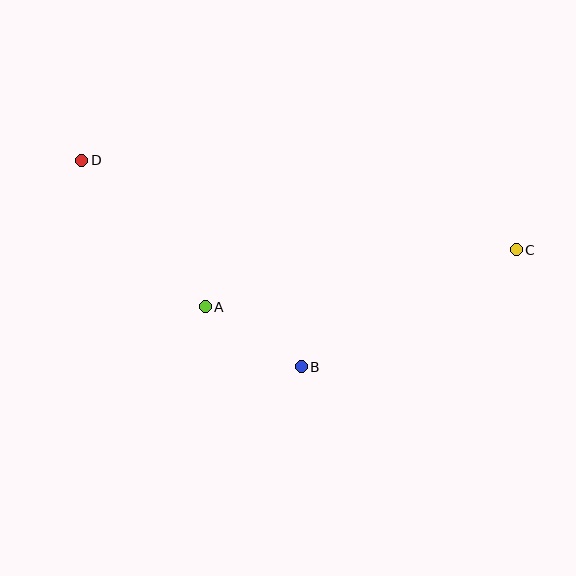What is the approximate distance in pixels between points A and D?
The distance between A and D is approximately 191 pixels.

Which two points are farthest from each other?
Points C and D are farthest from each other.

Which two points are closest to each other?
Points A and B are closest to each other.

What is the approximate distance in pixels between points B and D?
The distance between B and D is approximately 301 pixels.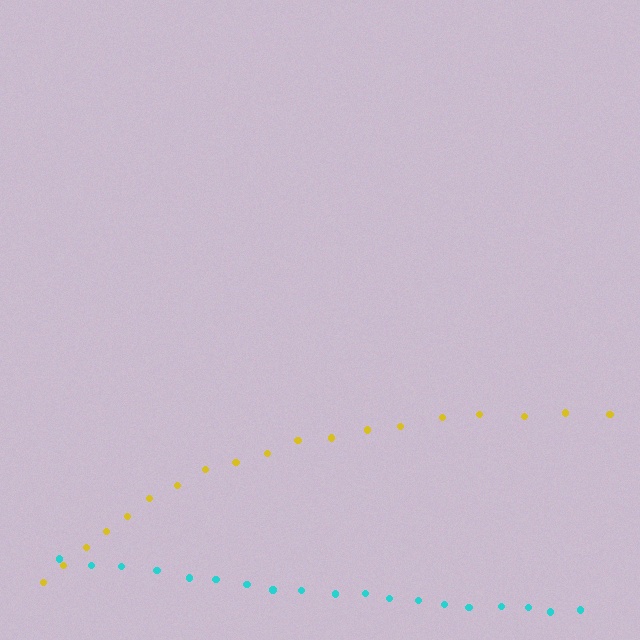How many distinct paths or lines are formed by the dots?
There are 2 distinct paths.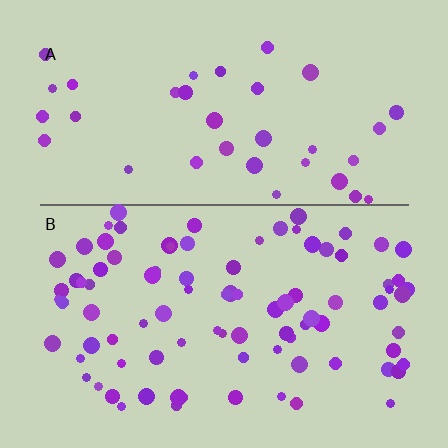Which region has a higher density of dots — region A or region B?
B (the bottom).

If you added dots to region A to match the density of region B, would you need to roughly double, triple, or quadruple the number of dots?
Approximately double.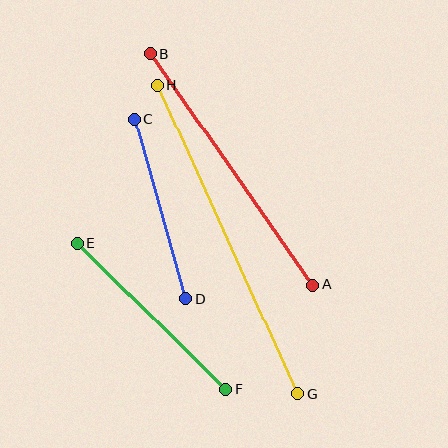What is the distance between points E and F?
The distance is approximately 208 pixels.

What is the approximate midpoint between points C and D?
The midpoint is at approximately (160, 209) pixels.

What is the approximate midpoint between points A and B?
The midpoint is at approximately (232, 169) pixels.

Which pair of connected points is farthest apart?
Points G and H are farthest apart.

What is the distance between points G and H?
The distance is approximately 338 pixels.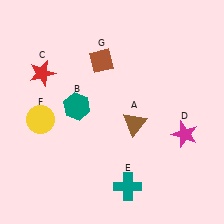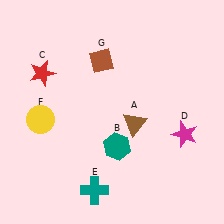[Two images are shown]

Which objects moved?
The objects that moved are: the teal hexagon (B), the teal cross (E).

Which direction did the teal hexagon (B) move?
The teal hexagon (B) moved right.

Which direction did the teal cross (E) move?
The teal cross (E) moved left.